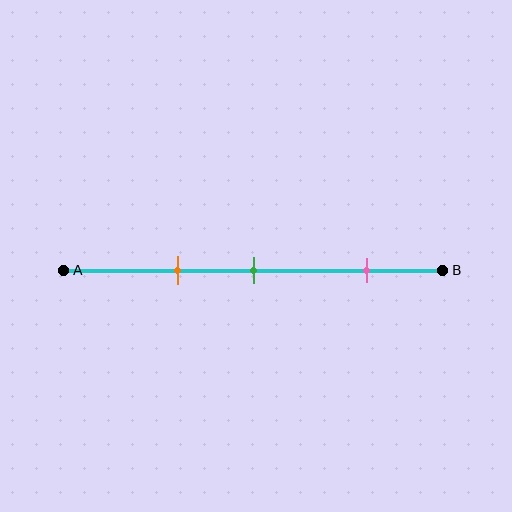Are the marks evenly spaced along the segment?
No, the marks are not evenly spaced.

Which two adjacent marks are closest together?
The orange and green marks are the closest adjacent pair.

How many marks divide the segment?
There are 3 marks dividing the segment.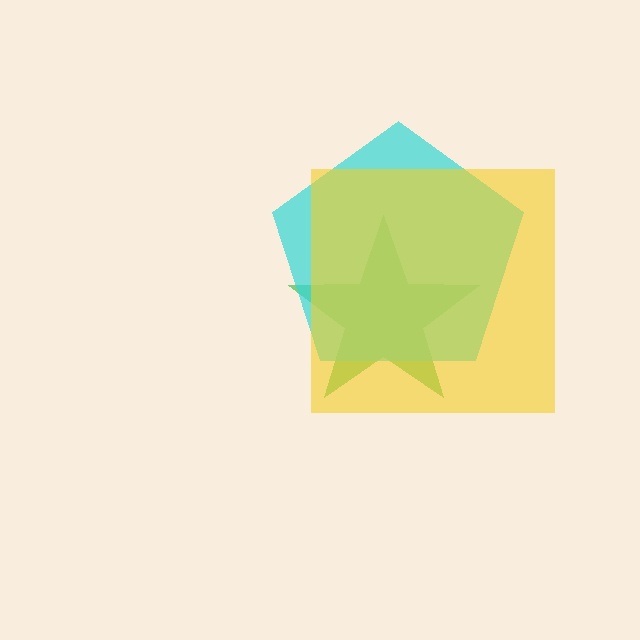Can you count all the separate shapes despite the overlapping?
Yes, there are 3 separate shapes.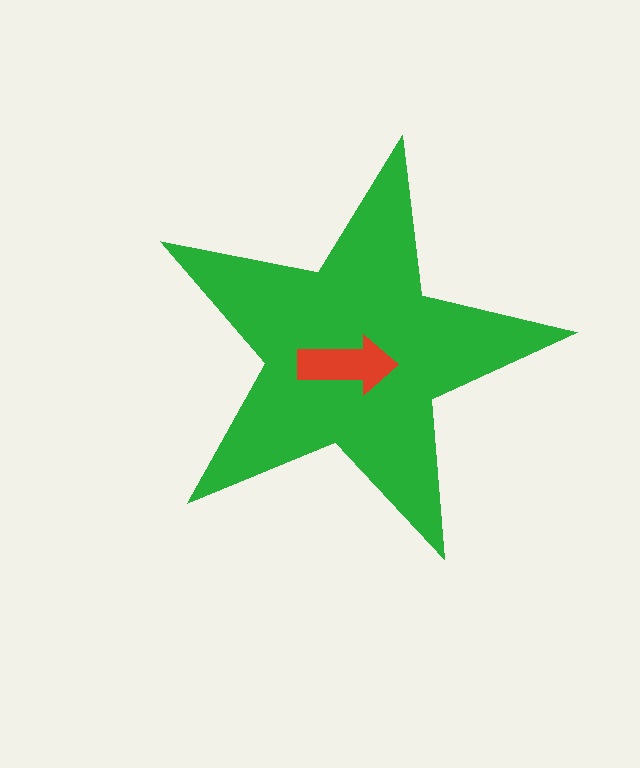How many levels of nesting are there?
2.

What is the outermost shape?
The green star.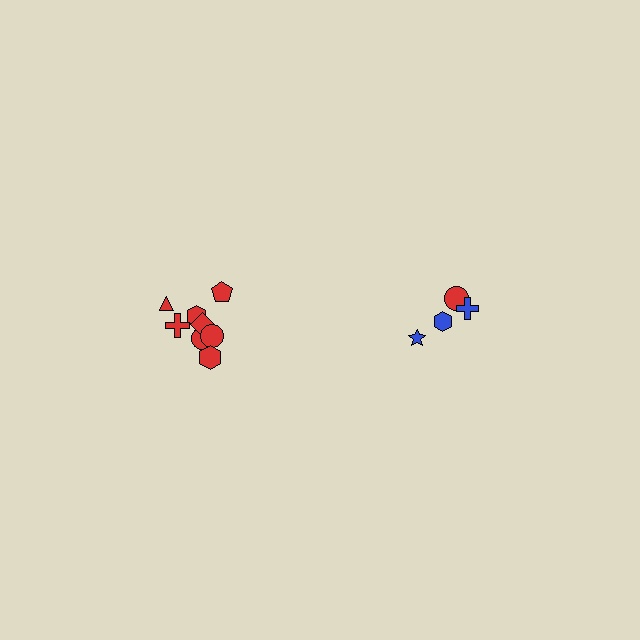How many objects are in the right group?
There are 4 objects.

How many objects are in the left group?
There are 8 objects.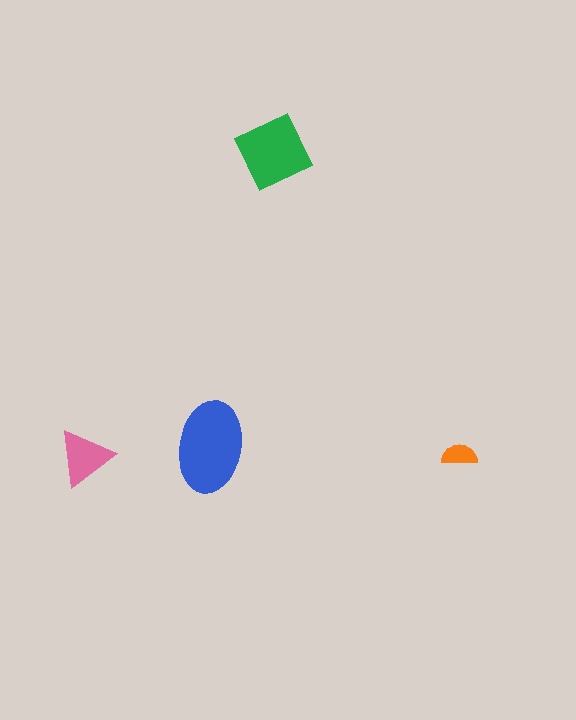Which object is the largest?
The blue ellipse.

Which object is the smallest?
The orange semicircle.